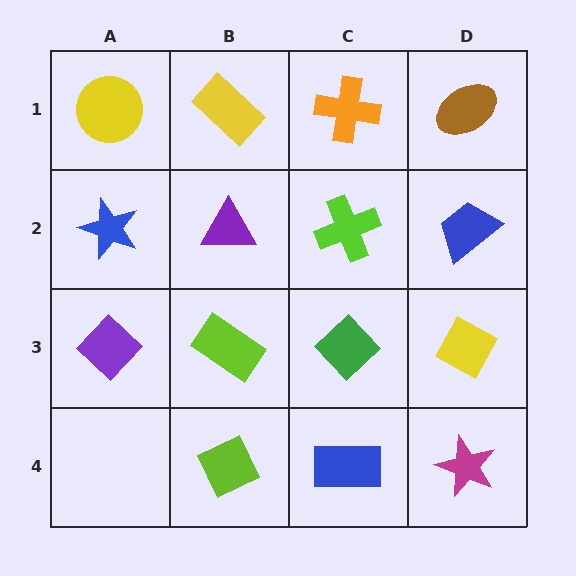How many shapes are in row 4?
3 shapes.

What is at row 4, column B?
A lime diamond.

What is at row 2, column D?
A blue trapezoid.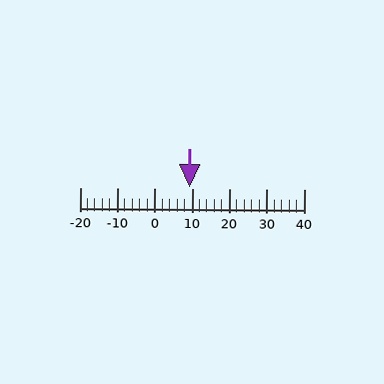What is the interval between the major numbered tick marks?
The major tick marks are spaced 10 units apart.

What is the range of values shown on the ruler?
The ruler shows values from -20 to 40.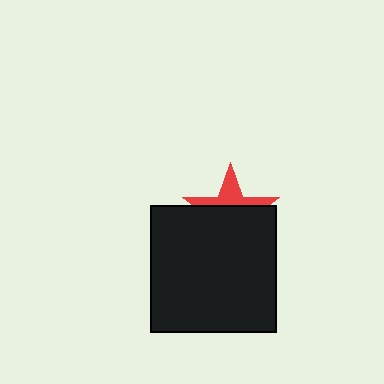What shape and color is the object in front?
The object in front is a black square.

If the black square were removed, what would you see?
You would see the complete red star.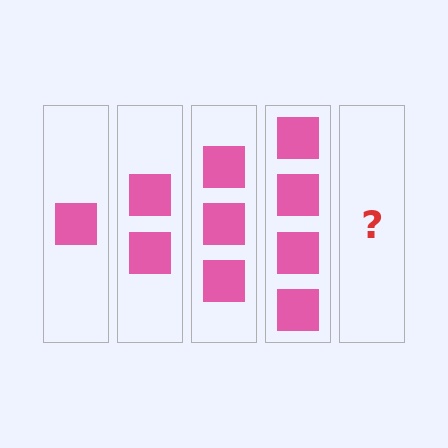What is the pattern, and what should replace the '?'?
The pattern is that each step adds one more square. The '?' should be 5 squares.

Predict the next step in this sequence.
The next step is 5 squares.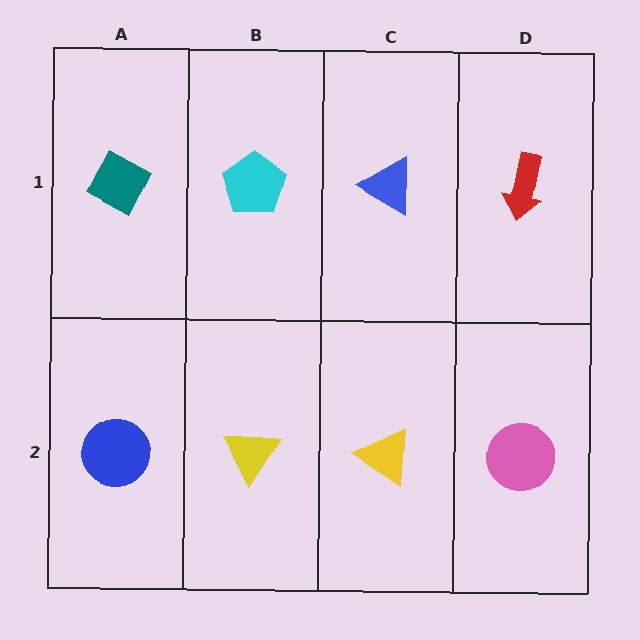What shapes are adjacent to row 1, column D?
A pink circle (row 2, column D), a blue triangle (row 1, column C).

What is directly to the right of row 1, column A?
A cyan pentagon.